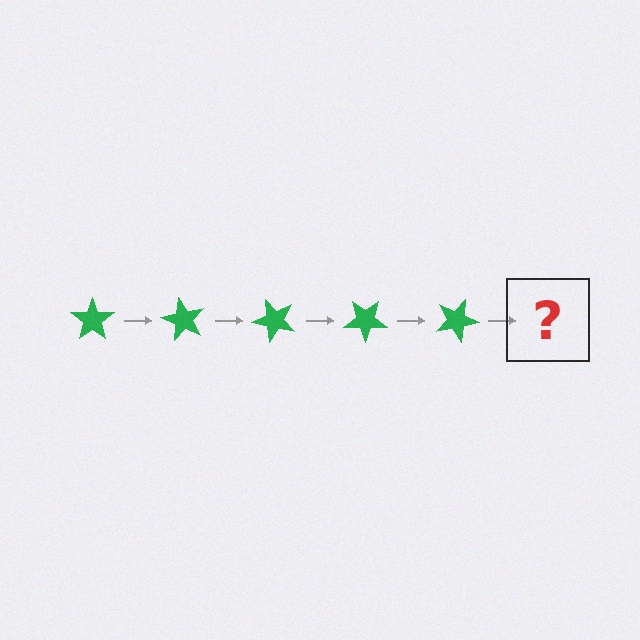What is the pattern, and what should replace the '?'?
The pattern is that the star rotates 60 degrees each step. The '?' should be a green star rotated 300 degrees.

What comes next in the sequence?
The next element should be a green star rotated 300 degrees.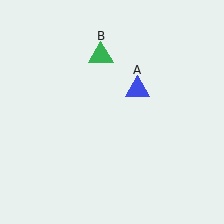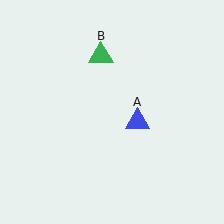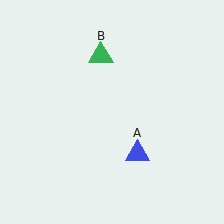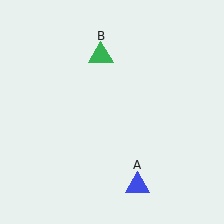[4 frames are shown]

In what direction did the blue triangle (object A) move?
The blue triangle (object A) moved down.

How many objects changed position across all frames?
1 object changed position: blue triangle (object A).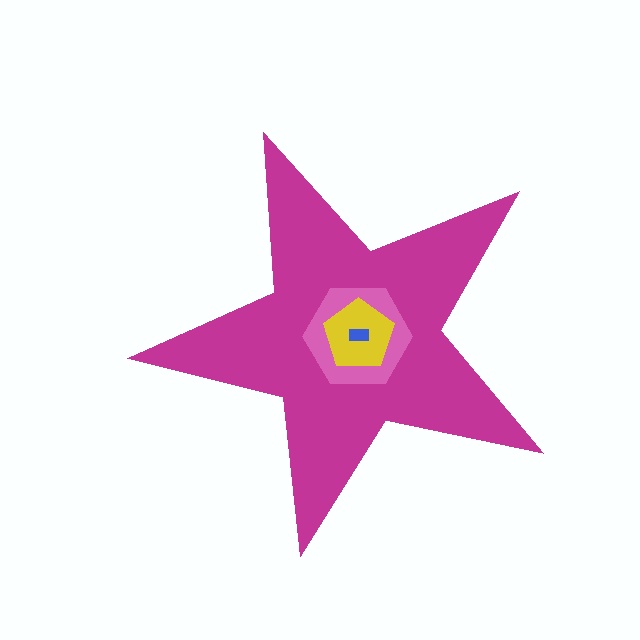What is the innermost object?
The blue rectangle.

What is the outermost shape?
The magenta star.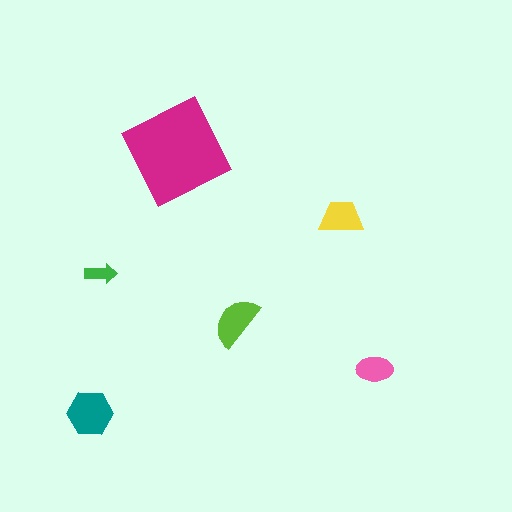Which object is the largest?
The magenta square.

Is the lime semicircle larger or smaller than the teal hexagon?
Smaller.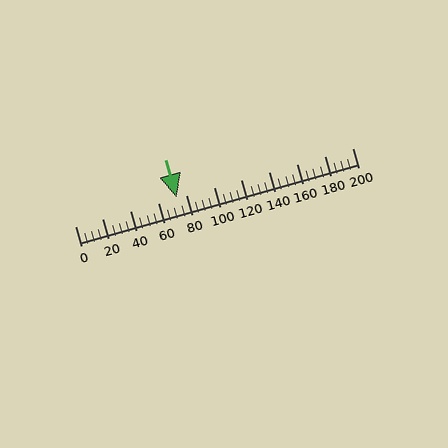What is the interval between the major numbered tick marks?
The major tick marks are spaced 20 units apart.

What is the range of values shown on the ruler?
The ruler shows values from 0 to 200.